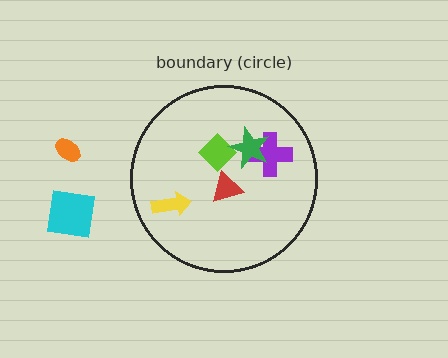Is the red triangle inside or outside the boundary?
Inside.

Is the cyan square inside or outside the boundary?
Outside.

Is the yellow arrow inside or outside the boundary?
Inside.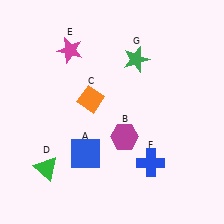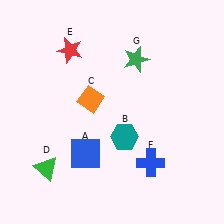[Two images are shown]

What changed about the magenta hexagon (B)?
In Image 1, B is magenta. In Image 2, it changed to teal.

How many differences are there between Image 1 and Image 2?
There are 2 differences between the two images.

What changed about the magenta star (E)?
In Image 1, E is magenta. In Image 2, it changed to red.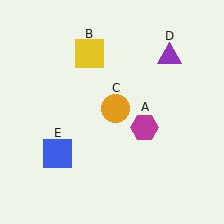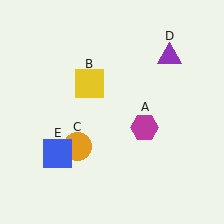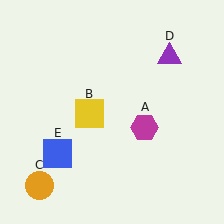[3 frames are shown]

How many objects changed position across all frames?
2 objects changed position: yellow square (object B), orange circle (object C).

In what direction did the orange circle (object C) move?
The orange circle (object C) moved down and to the left.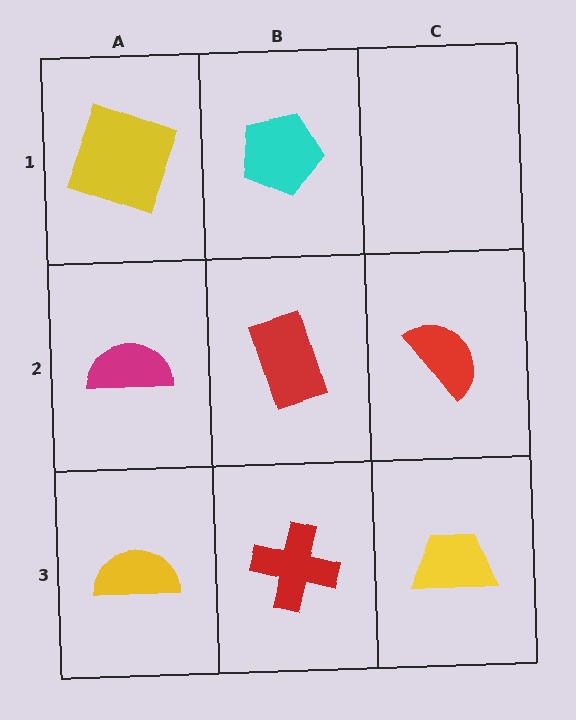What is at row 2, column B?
A red rectangle.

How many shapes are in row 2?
3 shapes.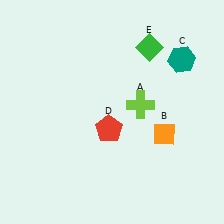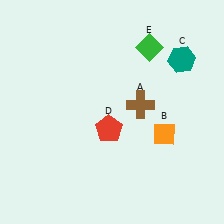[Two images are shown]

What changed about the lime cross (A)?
In Image 1, A is lime. In Image 2, it changed to brown.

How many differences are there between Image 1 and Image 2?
There is 1 difference between the two images.